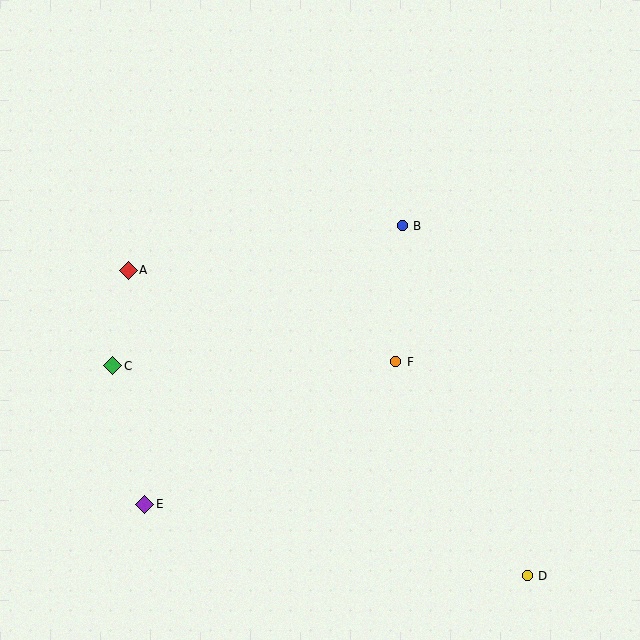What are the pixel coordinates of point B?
Point B is at (402, 226).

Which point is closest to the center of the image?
Point F at (396, 362) is closest to the center.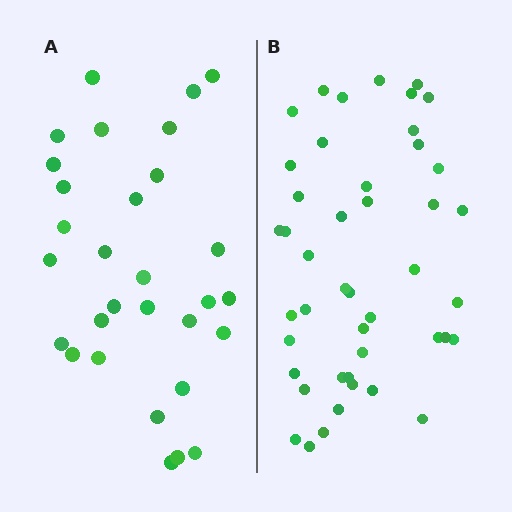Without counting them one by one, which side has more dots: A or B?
Region B (the right region) has more dots.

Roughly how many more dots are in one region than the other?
Region B has approximately 15 more dots than region A.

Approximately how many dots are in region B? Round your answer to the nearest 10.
About 40 dots. (The exact count is 45, which rounds to 40.)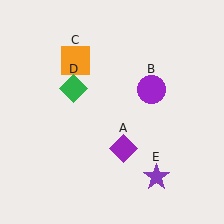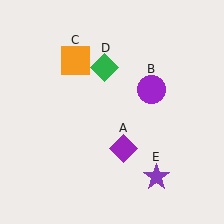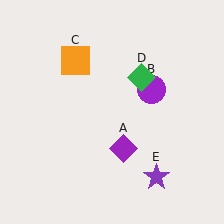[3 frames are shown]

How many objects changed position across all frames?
1 object changed position: green diamond (object D).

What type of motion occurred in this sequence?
The green diamond (object D) rotated clockwise around the center of the scene.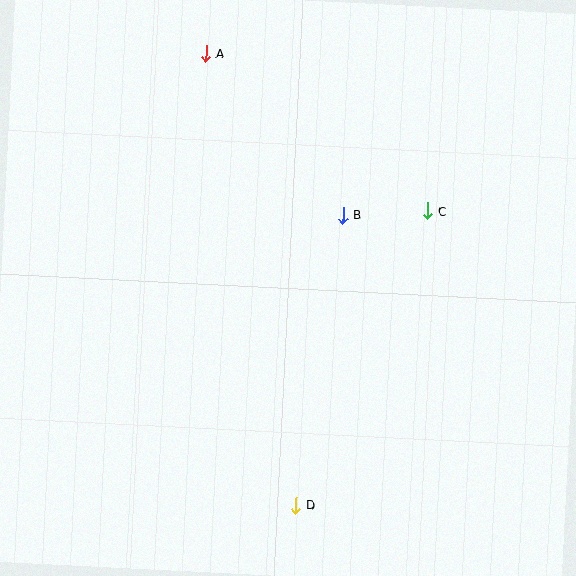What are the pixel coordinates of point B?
Point B is at (343, 215).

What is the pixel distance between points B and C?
The distance between B and C is 85 pixels.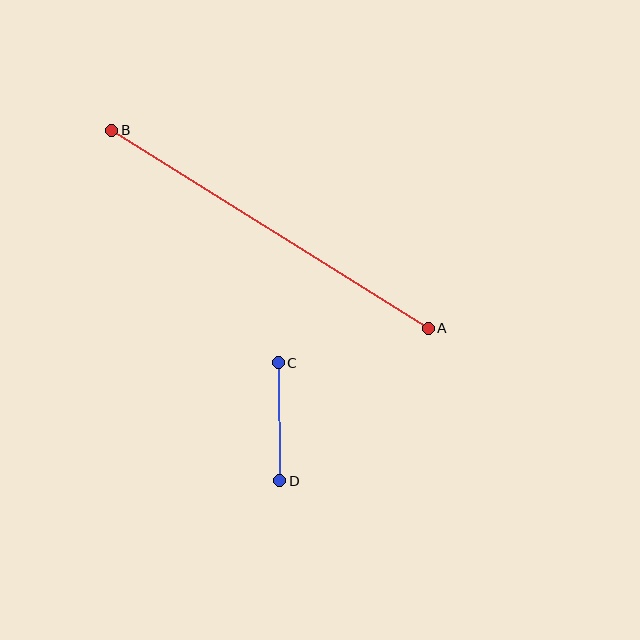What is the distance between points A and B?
The distance is approximately 373 pixels.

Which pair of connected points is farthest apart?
Points A and B are farthest apart.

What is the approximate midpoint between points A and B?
The midpoint is at approximately (270, 229) pixels.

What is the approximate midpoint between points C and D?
The midpoint is at approximately (279, 422) pixels.